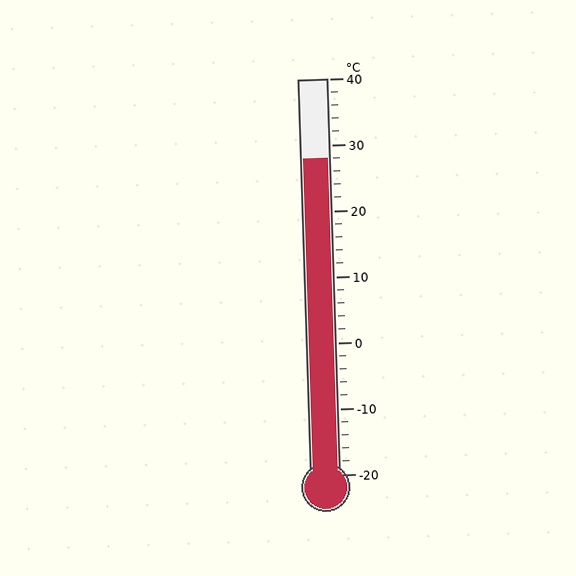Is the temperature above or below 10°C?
The temperature is above 10°C.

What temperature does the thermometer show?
The thermometer shows approximately 28°C.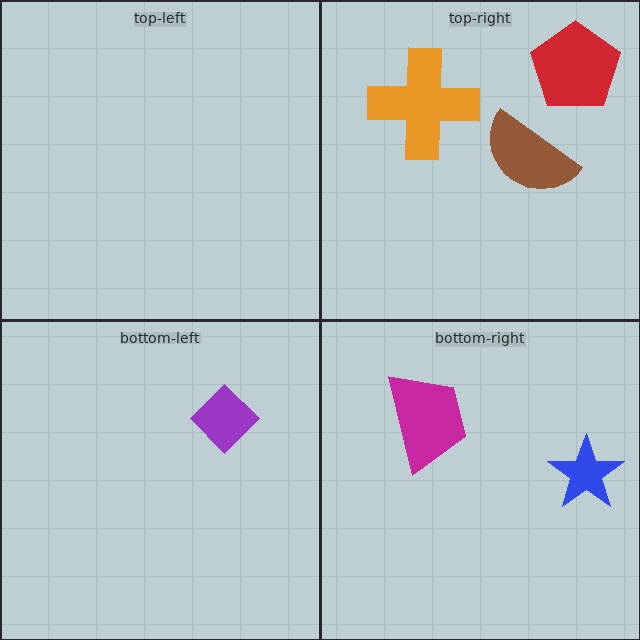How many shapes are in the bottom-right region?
2.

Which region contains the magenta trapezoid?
The bottom-right region.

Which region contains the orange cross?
The top-right region.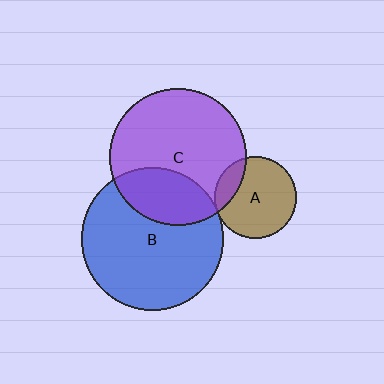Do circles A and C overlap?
Yes.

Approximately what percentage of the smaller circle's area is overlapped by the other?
Approximately 20%.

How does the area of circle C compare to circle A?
Approximately 2.8 times.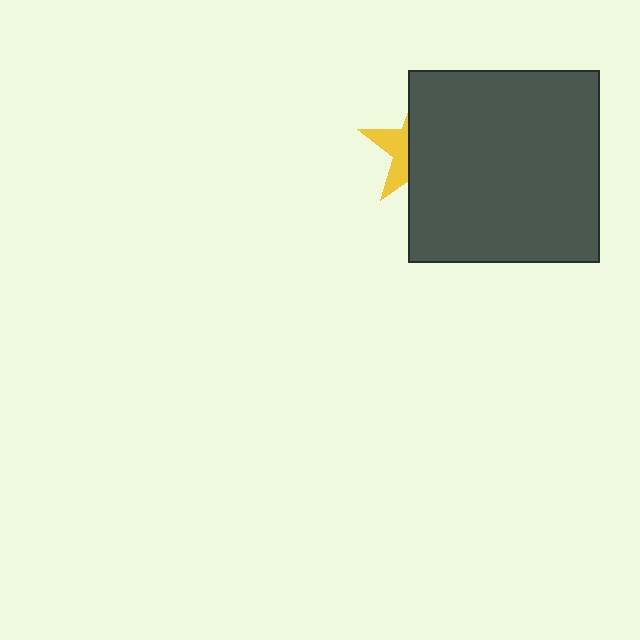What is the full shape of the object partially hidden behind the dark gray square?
The partially hidden object is a yellow star.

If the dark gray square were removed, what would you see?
You would see the complete yellow star.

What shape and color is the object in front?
The object in front is a dark gray square.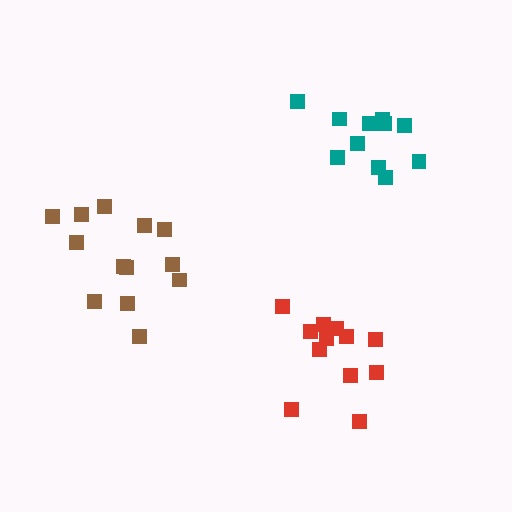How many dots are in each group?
Group 1: 11 dots, Group 2: 13 dots, Group 3: 12 dots (36 total).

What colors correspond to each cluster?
The clusters are colored: teal, brown, red.